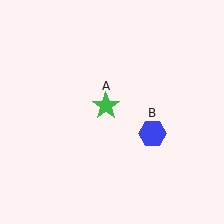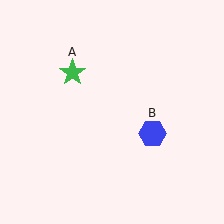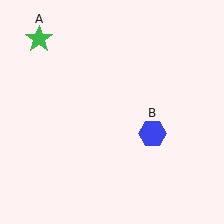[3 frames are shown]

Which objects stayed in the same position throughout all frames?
Blue hexagon (object B) remained stationary.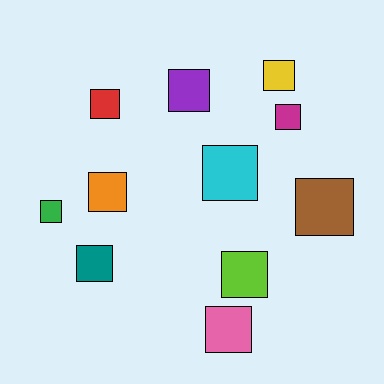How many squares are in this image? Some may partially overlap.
There are 11 squares.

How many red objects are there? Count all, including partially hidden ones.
There is 1 red object.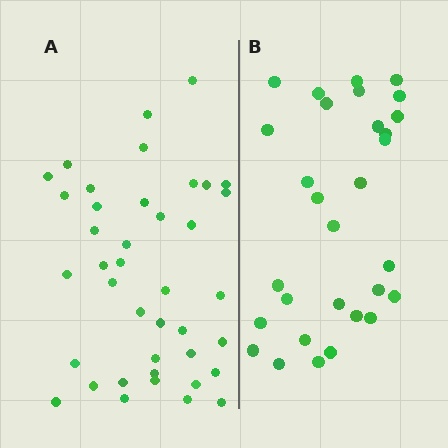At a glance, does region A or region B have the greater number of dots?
Region A (the left region) has more dots.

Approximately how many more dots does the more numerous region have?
Region A has roughly 10 or so more dots than region B.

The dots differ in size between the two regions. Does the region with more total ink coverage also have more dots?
No. Region B has more total ink coverage because its dots are larger, but region A actually contains more individual dots. Total area can be misleading — the number of items is what matters here.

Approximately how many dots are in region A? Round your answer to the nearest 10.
About 40 dots.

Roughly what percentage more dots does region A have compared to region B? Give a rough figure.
About 35% more.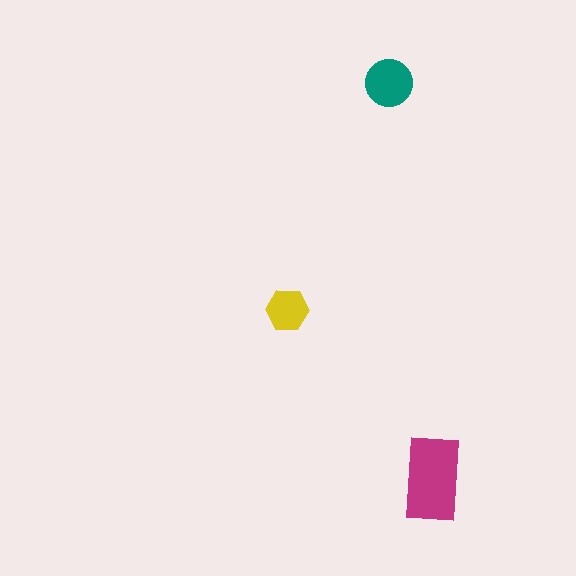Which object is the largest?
The magenta rectangle.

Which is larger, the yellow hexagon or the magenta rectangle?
The magenta rectangle.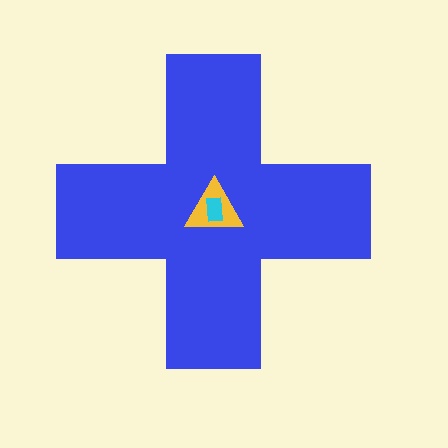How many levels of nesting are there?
3.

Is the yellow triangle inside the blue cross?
Yes.